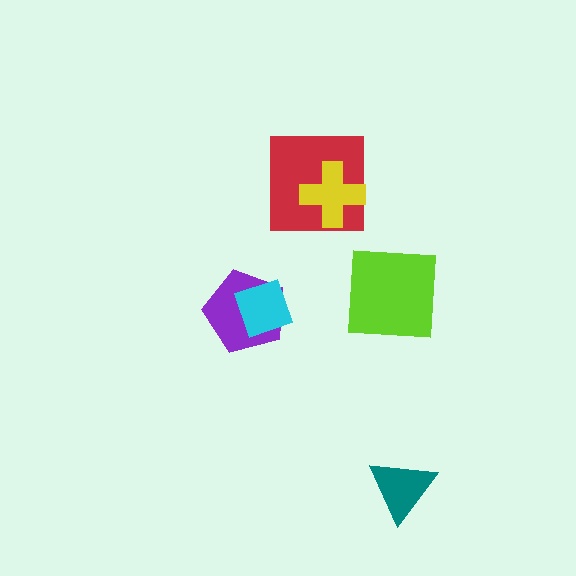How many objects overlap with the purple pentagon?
1 object overlaps with the purple pentagon.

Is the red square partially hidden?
Yes, it is partially covered by another shape.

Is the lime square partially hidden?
No, no other shape covers it.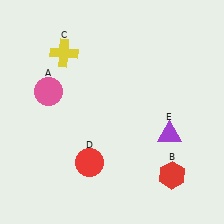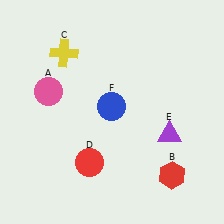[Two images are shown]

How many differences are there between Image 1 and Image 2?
There is 1 difference between the two images.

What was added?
A blue circle (F) was added in Image 2.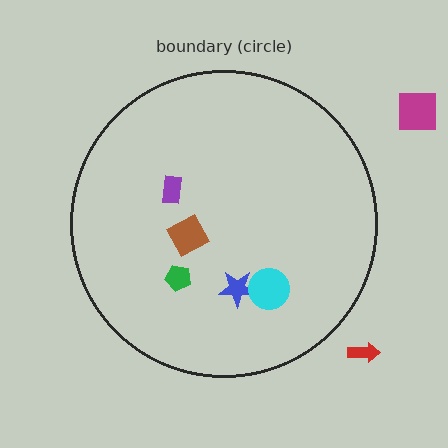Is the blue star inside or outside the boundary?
Inside.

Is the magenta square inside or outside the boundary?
Outside.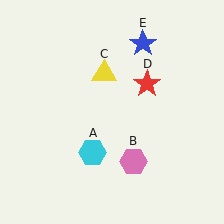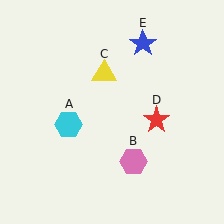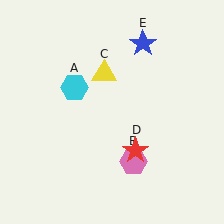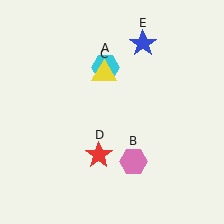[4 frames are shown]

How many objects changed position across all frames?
2 objects changed position: cyan hexagon (object A), red star (object D).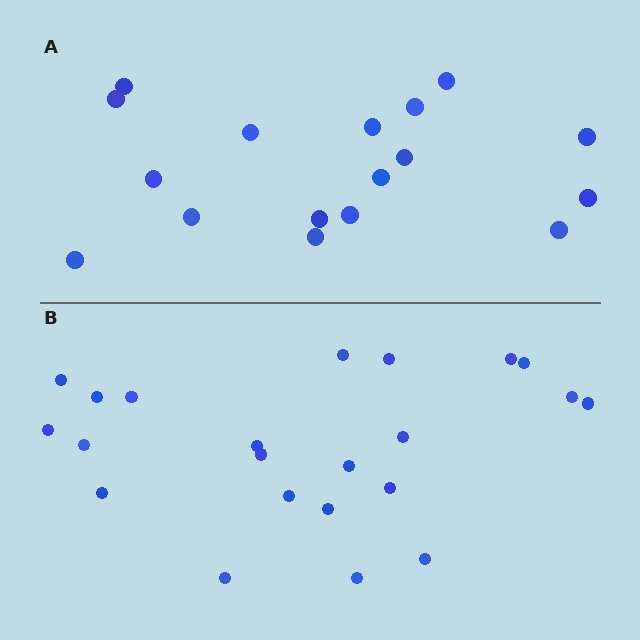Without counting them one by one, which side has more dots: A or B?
Region B (the bottom region) has more dots.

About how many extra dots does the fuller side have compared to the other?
Region B has about 5 more dots than region A.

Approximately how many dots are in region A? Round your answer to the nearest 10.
About 20 dots. (The exact count is 17, which rounds to 20.)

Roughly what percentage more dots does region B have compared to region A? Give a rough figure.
About 30% more.